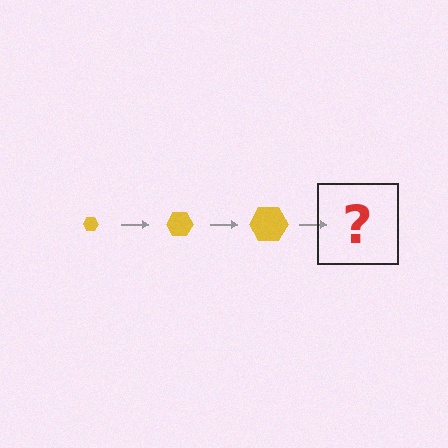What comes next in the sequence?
The next element should be a yellow hexagon, larger than the previous one.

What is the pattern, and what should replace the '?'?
The pattern is that the hexagon gets progressively larger each step. The '?' should be a yellow hexagon, larger than the previous one.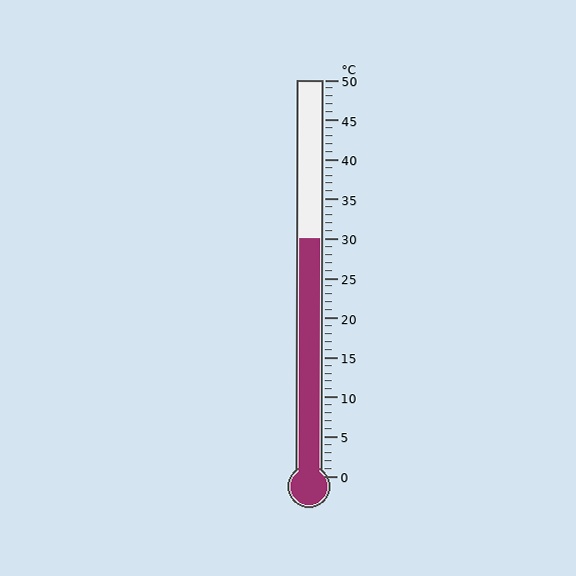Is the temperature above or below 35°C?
The temperature is below 35°C.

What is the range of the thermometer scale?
The thermometer scale ranges from 0°C to 50°C.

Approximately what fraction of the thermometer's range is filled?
The thermometer is filled to approximately 60% of its range.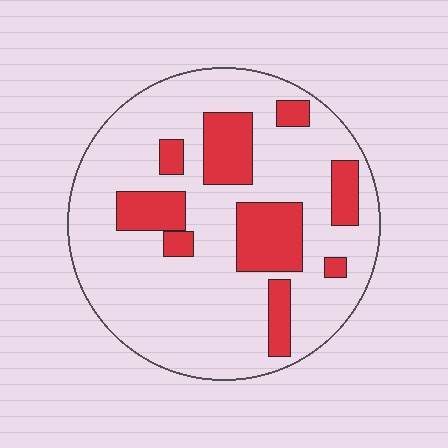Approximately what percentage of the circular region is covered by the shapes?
Approximately 25%.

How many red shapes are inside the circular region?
9.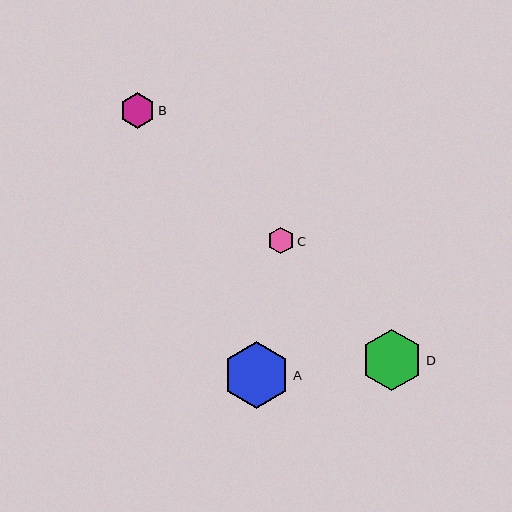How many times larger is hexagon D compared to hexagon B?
Hexagon D is approximately 1.7 times the size of hexagon B.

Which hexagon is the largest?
Hexagon A is the largest with a size of approximately 67 pixels.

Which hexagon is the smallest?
Hexagon C is the smallest with a size of approximately 27 pixels.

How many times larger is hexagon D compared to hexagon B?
Hexagon D is approximately 1.7 times the size of hexagon B.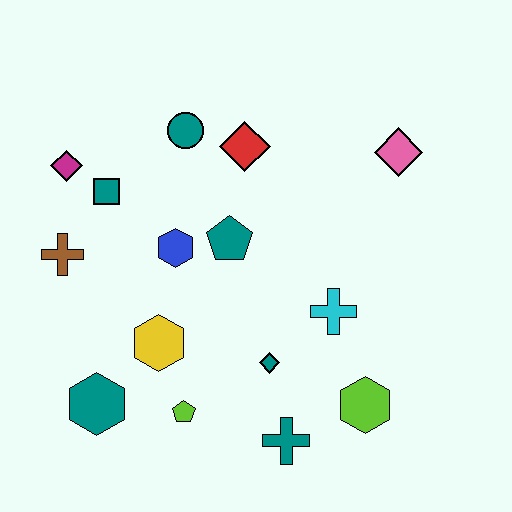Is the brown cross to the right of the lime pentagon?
No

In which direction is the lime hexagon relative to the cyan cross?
The lime hexagon is below the cyan cross.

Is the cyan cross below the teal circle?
Yes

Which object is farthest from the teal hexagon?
The pink diamond is farthest from the teal hexagon.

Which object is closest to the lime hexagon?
The teal cross is closest to the lime hexagon.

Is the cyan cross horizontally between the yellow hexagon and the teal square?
No